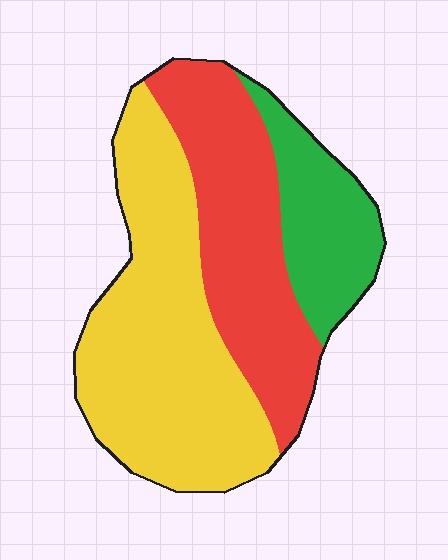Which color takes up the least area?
Green, at roughly 20%.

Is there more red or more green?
Red.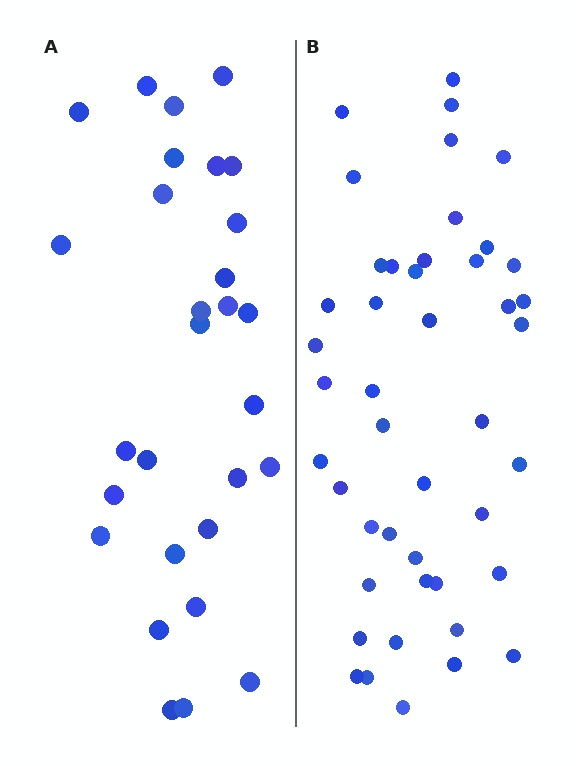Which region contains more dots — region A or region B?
Region B (the right region) has more dots.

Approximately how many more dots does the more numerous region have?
Region B has approximately 15 more dots than region A.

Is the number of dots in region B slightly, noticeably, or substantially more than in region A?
Region B has substantially more. The ratio is roughly 1.6 to 1.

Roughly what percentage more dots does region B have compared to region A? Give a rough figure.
About 55% more.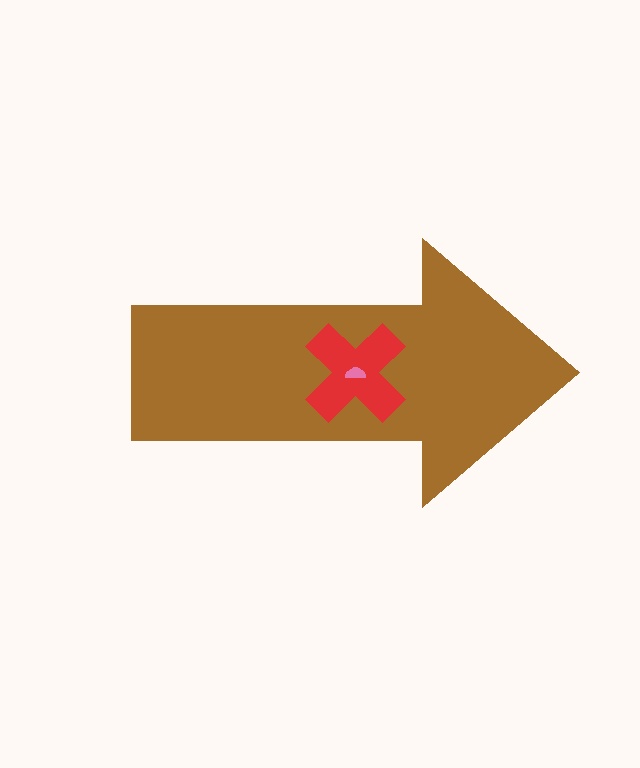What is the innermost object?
The pink semicircle.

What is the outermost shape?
The brown arrow.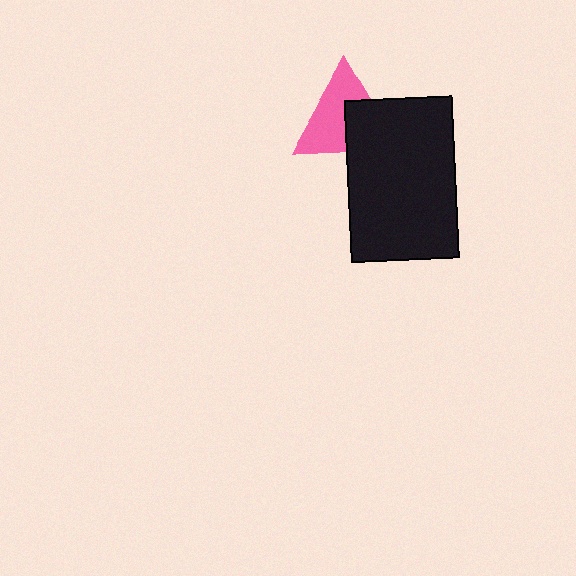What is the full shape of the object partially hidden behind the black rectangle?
The partially hidden object is a pink triangle.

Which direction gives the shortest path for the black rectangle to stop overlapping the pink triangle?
Moving toward the lower-right gives the shortest separation.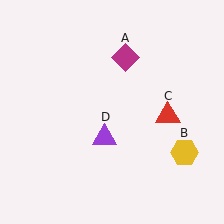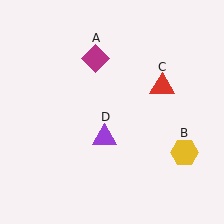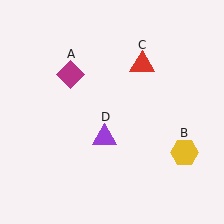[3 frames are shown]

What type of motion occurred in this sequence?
The magenta diamond (object A), red triangle (object C) rotated counterclockwise around the center of the scene.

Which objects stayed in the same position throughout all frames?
Yellow hexagon (object B) and purple triangle (object D) remained stationary.